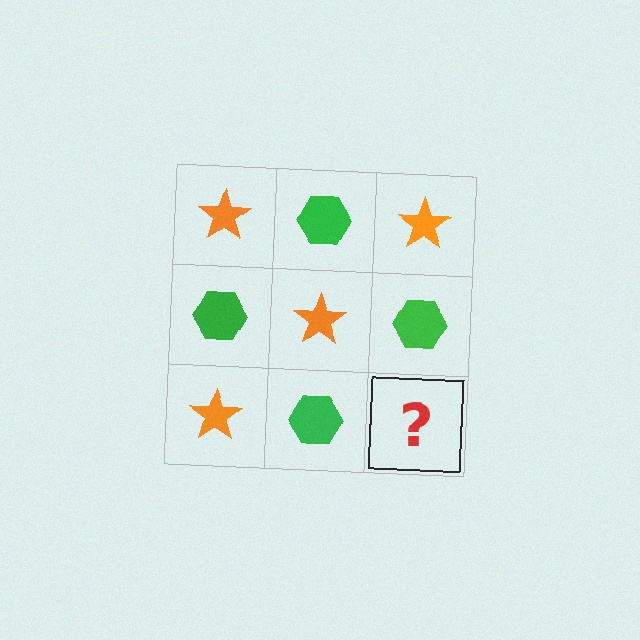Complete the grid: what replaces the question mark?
The question mark should be replaced with an orange star.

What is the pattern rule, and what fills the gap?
The rule is that it alternates orange star and green hexagon in a checkerboard pattern. The gap should be filled with an orange star.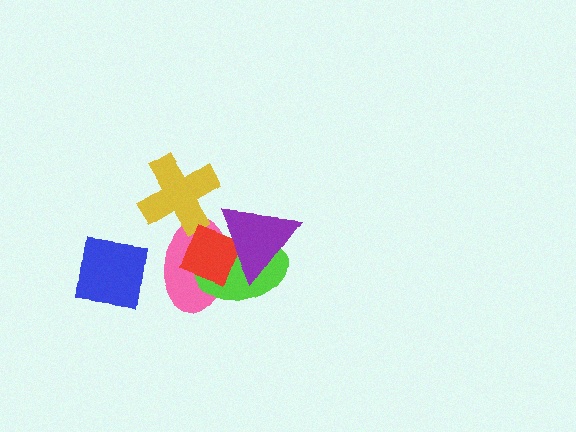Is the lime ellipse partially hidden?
Yes, it is partially covered by another shape.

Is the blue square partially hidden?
No, no other shape covers it.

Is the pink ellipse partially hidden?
Yes, it is partially covered by another shape.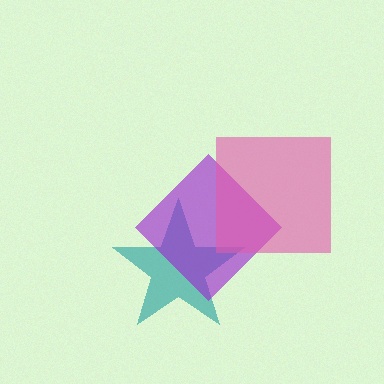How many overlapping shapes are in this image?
There are 3 overlapping shapes in the image.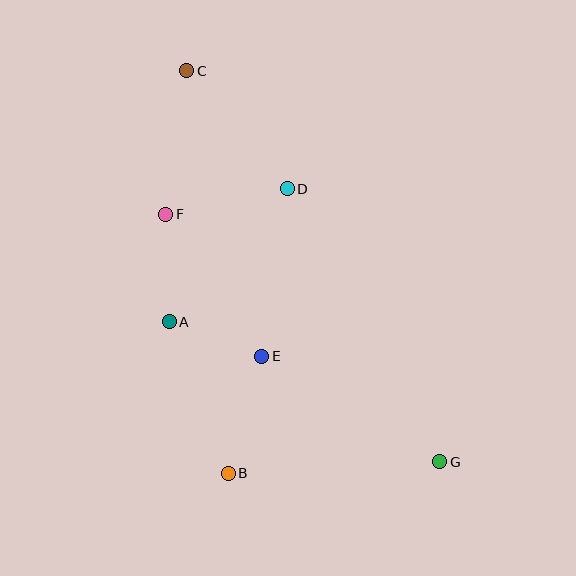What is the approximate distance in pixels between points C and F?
The distance between C and F is approximately 145 pixels.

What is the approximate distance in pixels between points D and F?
The distance between D and F is approximately 124 pixels.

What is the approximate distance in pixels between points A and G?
The distance between A and G is approximately 304 pixels.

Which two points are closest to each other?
Points A and E are closest to each other.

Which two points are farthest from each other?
Points C and G are farthest from each other.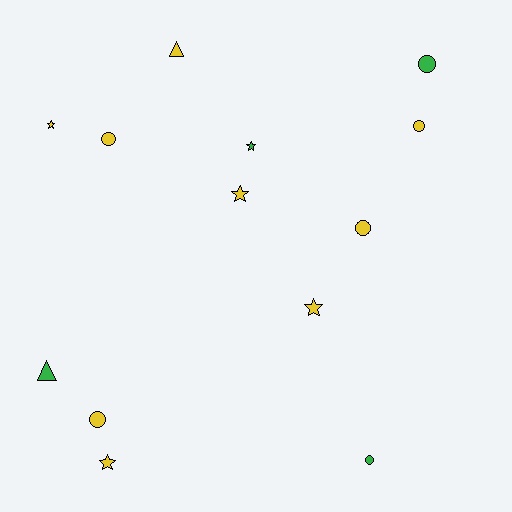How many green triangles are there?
There is 1 green triangle.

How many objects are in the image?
There are 13 objects.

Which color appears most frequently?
Yellow, with 9 objects.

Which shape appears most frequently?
Circle, with 6 objects.